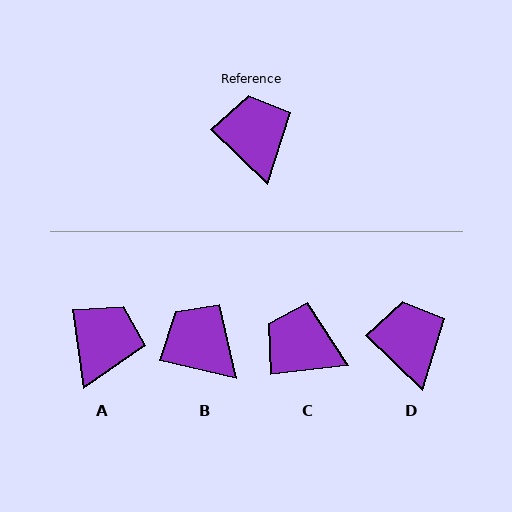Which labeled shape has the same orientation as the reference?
D.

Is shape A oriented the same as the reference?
No, it is off by about 38 degrees.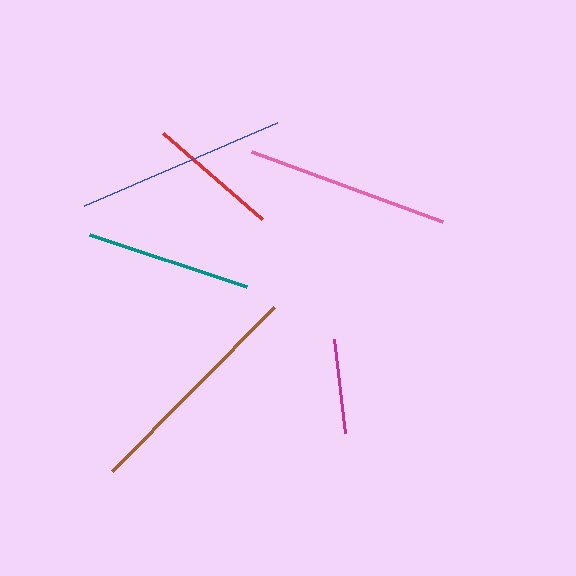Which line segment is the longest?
The brown line is the longest at approximately 231 pixels.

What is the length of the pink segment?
The pink segment is approximately 203 pixels long.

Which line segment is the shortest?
The magenta line is the shortest at approximately 95 pixels.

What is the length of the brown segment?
The brown segment is approximately 231 pixels long.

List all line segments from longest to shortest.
From longest to shortest: brown, blue, pink, teal, red, magenta.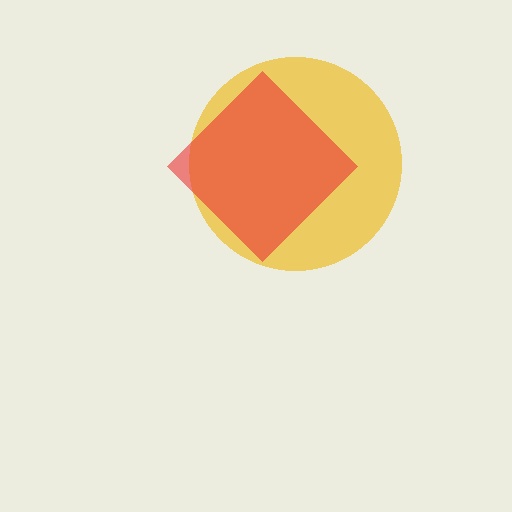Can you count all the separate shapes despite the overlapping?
Yes, there are 2 separate shapes.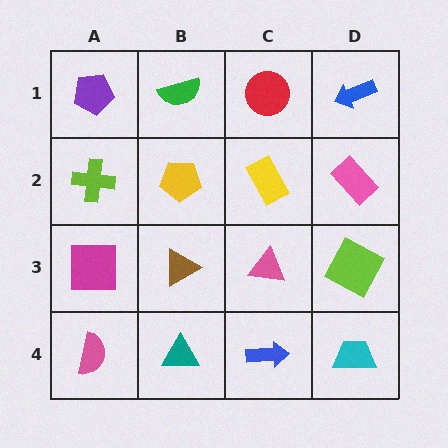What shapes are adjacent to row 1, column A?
A lime cross (row 2, column A), a green semicircle (row 1, column B).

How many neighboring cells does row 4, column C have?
3.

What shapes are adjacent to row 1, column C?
A yellow rectangle (row 2, column C), a green semicircle (row 1, column B), a blue arrow (row 1, column D).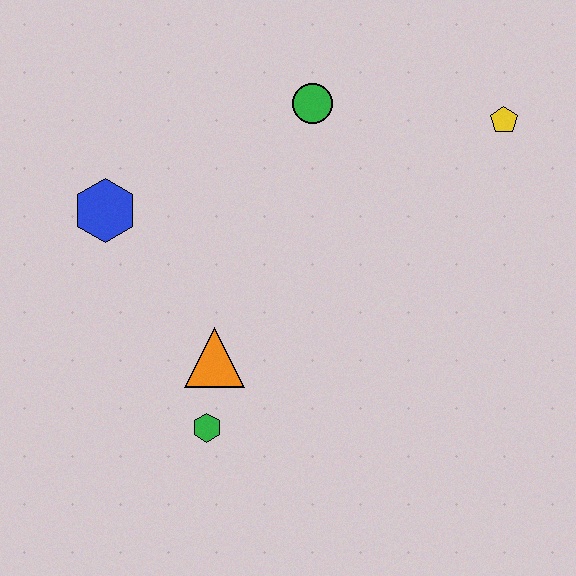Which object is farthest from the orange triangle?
The yellow pentagon is farthest from the orange triangle.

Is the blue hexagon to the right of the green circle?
No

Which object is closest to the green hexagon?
The orange triangle is closest to the green hexagon.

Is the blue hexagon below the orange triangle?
No